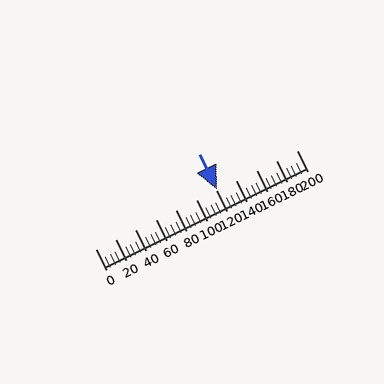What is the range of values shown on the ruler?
The ruler shows values from 0 to 200.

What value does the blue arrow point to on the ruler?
The blue arrow points to approximately 121.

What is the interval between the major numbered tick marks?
The major tick marks are spaced 20 units apart.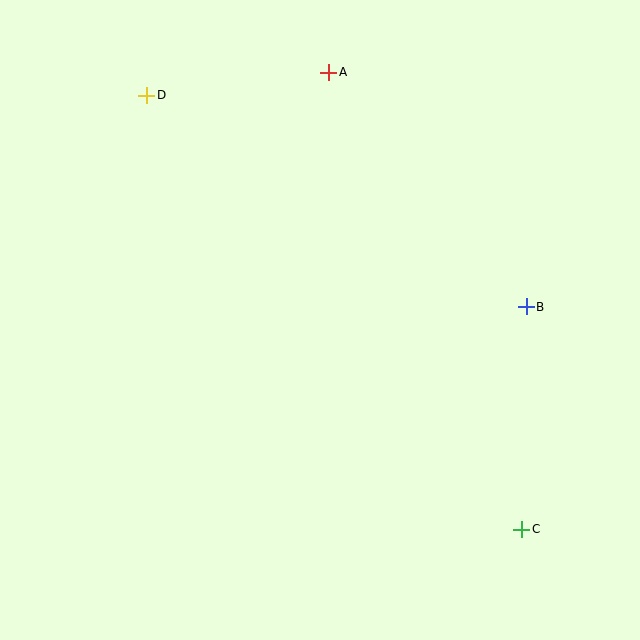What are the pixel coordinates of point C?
Point C is at (522, 529).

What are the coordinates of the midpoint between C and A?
The midpoint between C and A is at (425, 301).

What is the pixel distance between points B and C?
The distance between B and C is 223 pixels.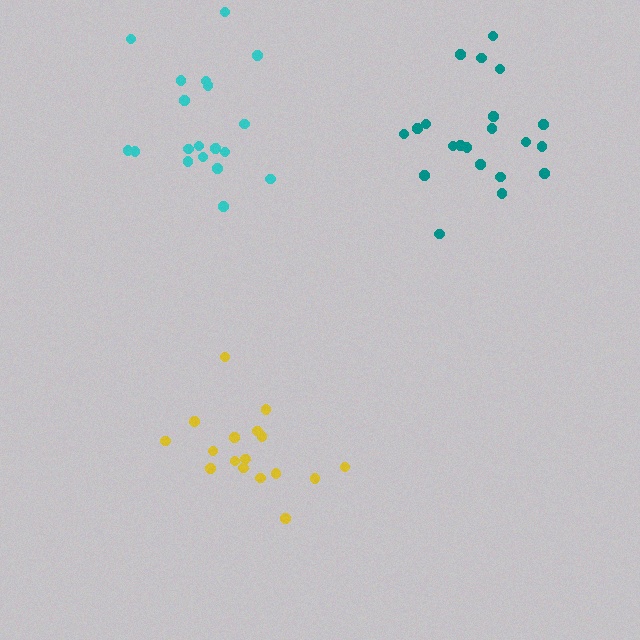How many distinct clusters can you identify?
There are 3 distinct clusters.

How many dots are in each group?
Group 1: 19 dots, Group 2: 17 dots, Group 3: 21 dots (57 total).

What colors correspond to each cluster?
The clusters are colored: cyan, yellow, teal.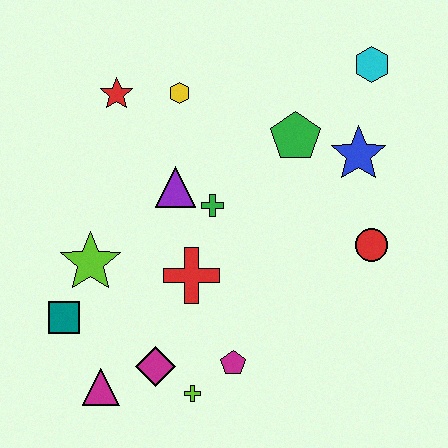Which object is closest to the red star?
The yellow hexagon is closest to the red star.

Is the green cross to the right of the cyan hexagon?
No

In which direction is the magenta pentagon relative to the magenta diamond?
The magenta pentagon is to the right of the magenta diamond.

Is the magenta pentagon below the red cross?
Yes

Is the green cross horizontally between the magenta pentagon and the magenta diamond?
Yes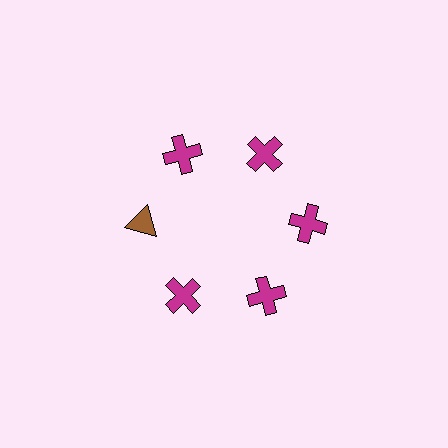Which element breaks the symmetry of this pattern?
The brown triangle at roughly the 9 o'clock position breaks the symmetry. All other shapes are magenta crosses.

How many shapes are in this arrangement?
There are 6 shapes arranged in a ring pattern.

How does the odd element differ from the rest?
It differs in both color (brown instead of magenta) and shape (triangle instead of cross).